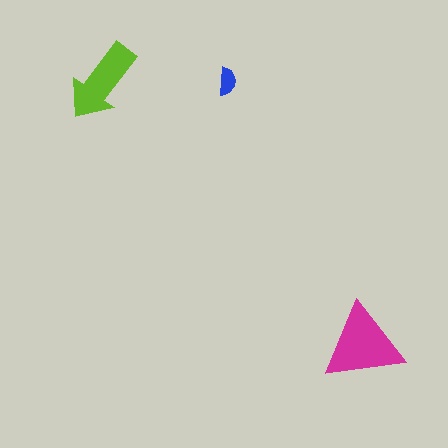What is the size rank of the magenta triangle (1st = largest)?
1st.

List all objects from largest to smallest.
The magenta triangle, the lime arrow, the blue semicircle.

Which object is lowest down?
The magenta triangle is bottommost.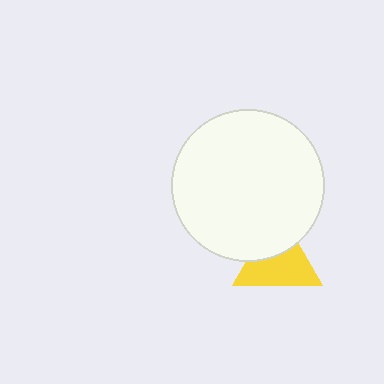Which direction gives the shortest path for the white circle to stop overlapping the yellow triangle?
Moving up gives the shortest separation.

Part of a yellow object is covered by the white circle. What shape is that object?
It is a triangle.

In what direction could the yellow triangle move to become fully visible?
The yellow triangle could move down. That would shift it out from behind the white circle entirely.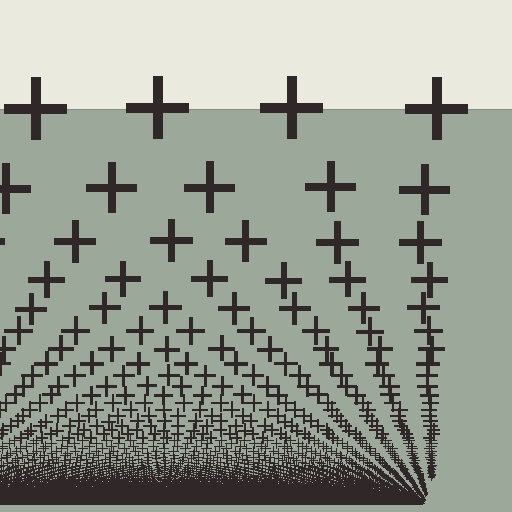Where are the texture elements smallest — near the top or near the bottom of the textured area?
Near the bottom.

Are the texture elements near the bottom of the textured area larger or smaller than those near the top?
Smaller. The gradient is inverted — elements near the bottom are smaller and denser.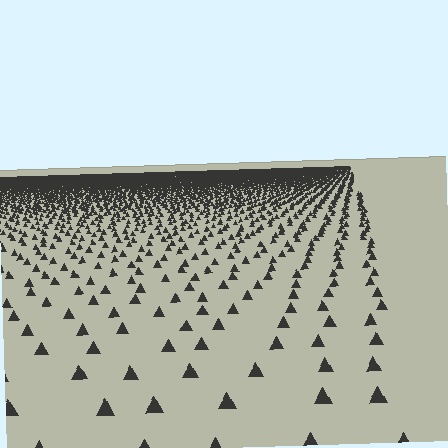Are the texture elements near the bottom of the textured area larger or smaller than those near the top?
Larger. Near the bottom, elements are closer to the viewer and appear at a bigger on-screen size.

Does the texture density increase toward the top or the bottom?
Density increases toward the top.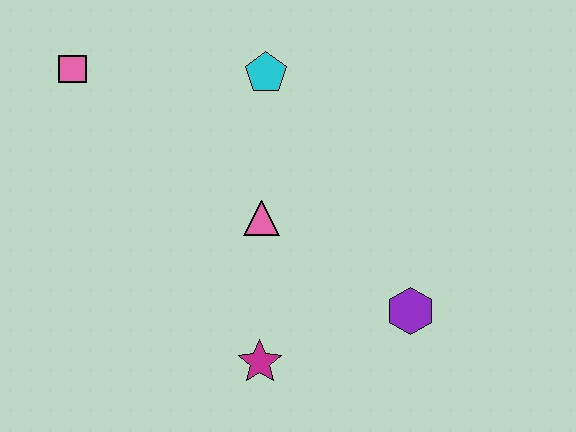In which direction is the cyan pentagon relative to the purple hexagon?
The cyan pentagon is above the purple hexagon.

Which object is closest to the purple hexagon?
The magenta star is closest to the purple hexagon.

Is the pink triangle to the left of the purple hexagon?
Yes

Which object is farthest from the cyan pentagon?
The magenta star is farthest from the cyan pentagon.